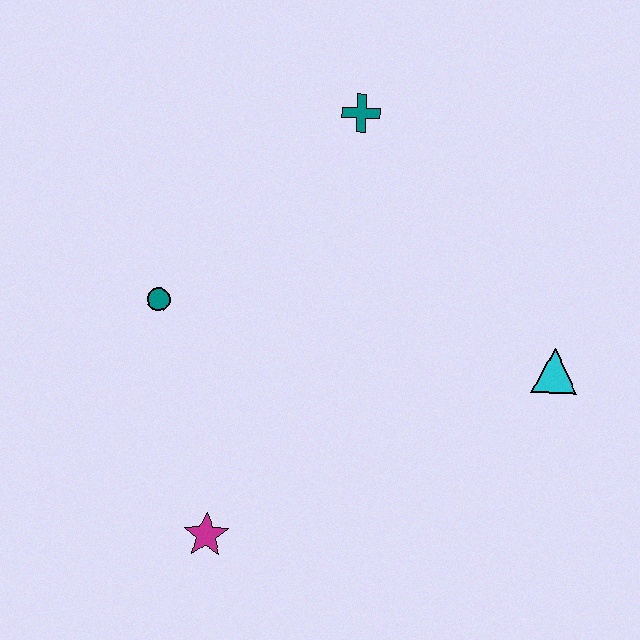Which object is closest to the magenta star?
The teal circle is closest to the magenta star.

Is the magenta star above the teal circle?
No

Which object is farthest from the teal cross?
The magenta star is farthest from the teal cross.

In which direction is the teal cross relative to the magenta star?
The teal cross is above the magenta star.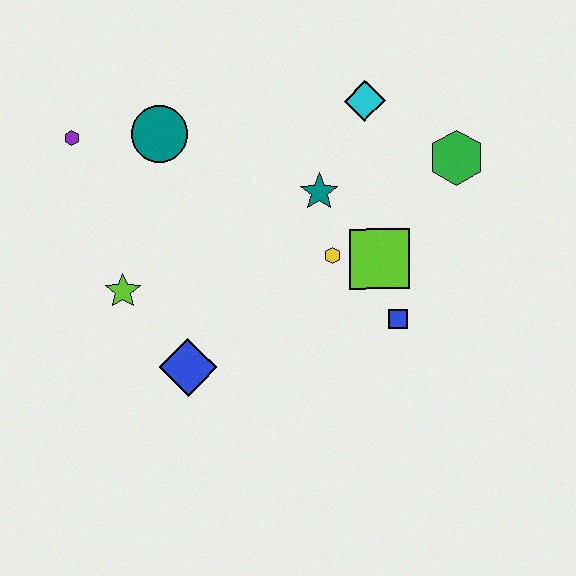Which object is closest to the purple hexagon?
The teal circle is closest to the purple hexagon.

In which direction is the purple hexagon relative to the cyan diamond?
The purple hexagon is to the left of the cyan diamond.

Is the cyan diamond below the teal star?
No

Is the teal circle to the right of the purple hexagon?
Yes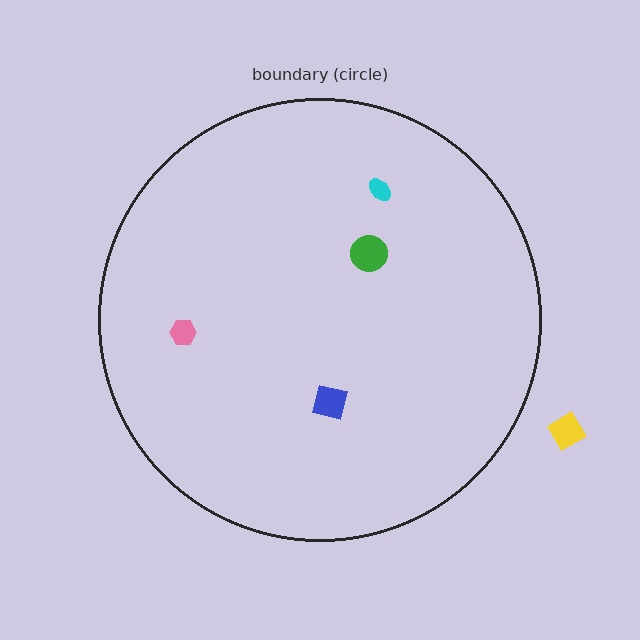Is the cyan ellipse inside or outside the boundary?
Inside.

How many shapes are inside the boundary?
4 inside, 1 outside.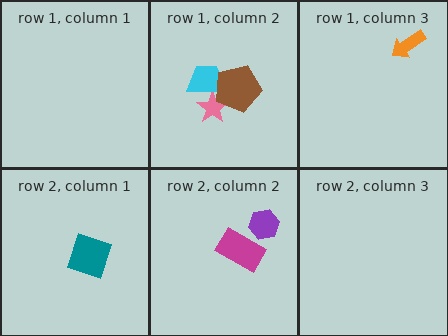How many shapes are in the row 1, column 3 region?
1.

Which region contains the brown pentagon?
The row 1, column 2 region.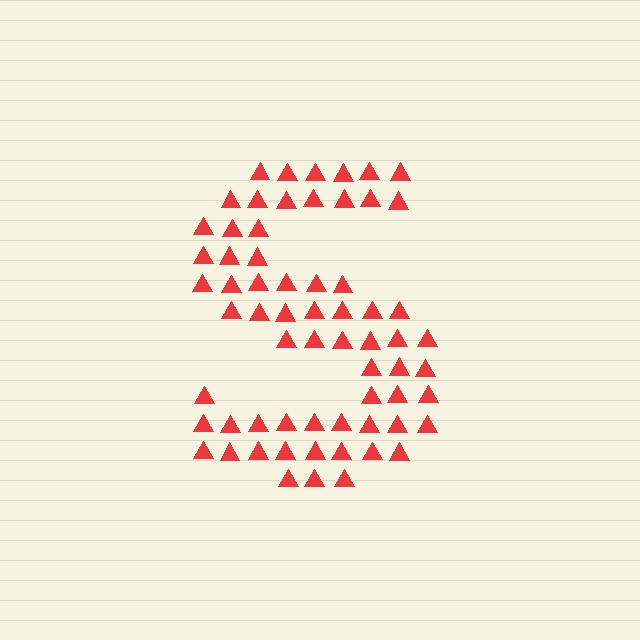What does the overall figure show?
The overall figure shows the letter S.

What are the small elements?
The small elements are triangles.